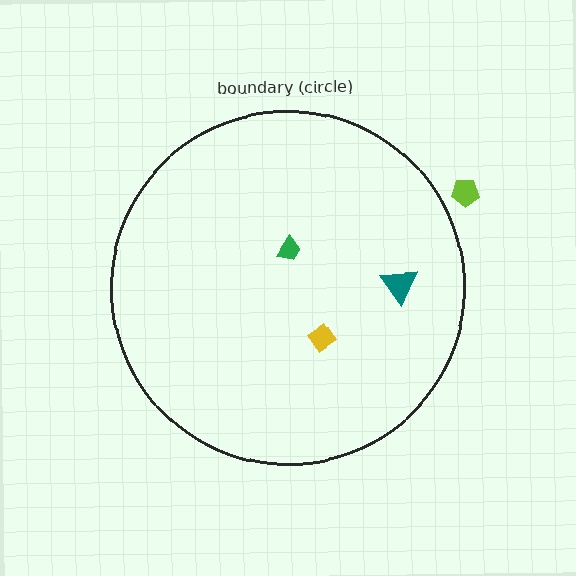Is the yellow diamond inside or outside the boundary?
Inside.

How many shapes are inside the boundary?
3 inside, 1 outside.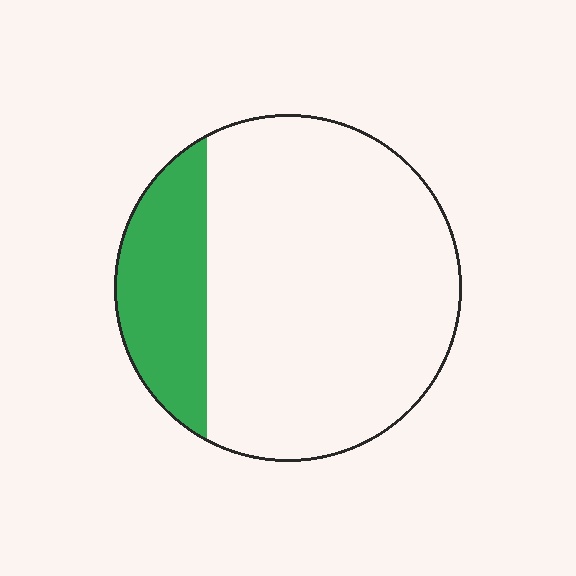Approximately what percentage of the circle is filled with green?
Approximately 20%.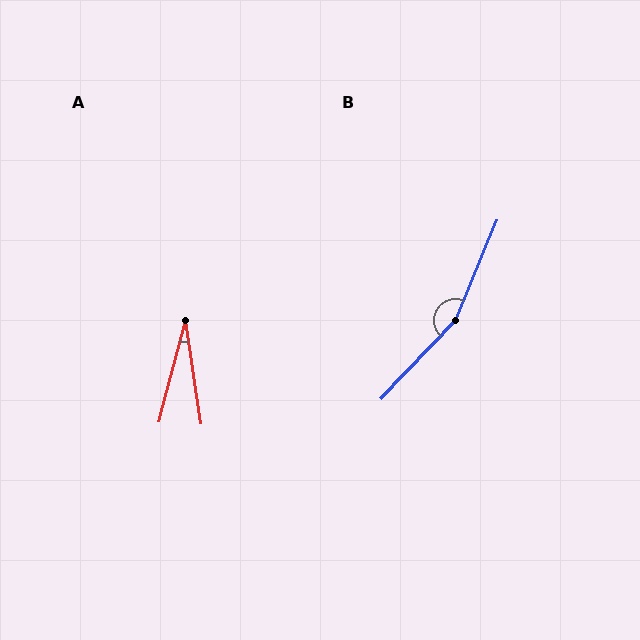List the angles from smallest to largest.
A (24°), B (159°).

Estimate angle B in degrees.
Approximately 159 degrees.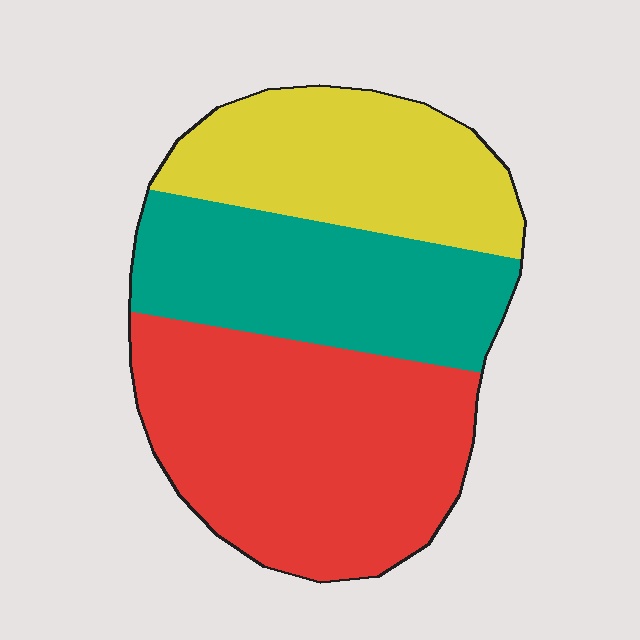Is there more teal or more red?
Red.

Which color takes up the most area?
Red, at roughly 45%.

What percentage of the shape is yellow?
Yellow takes up between a sixth and a third of the shape.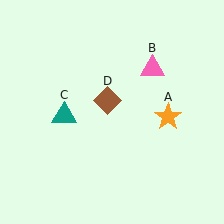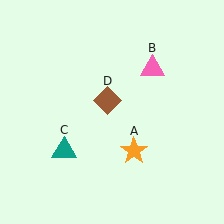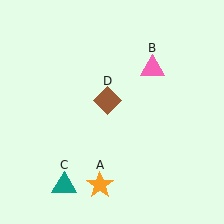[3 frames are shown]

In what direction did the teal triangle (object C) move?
The teal triangle (object C) moved down.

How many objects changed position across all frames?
2 objects changed position: orange star (object A), teal triangle (object C).